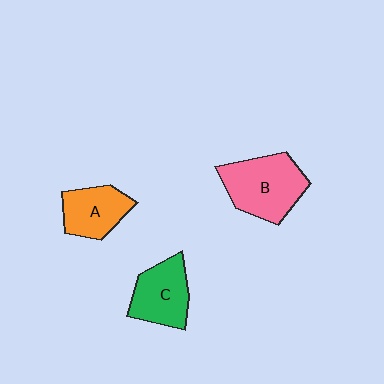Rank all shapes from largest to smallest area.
From largest to smallest: B (pink), C (green), A (orange).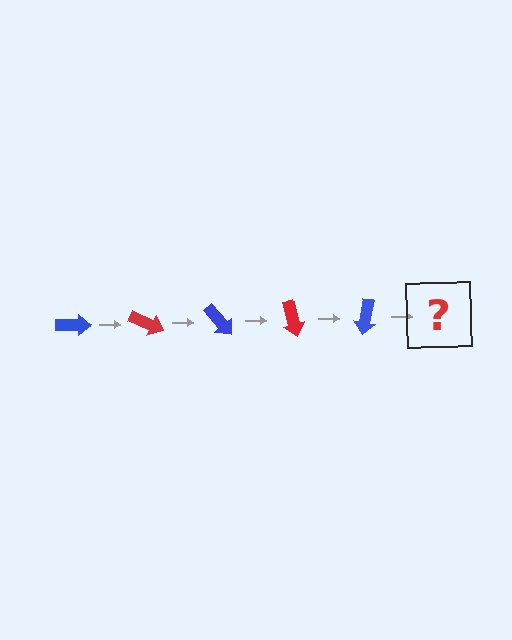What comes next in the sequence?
The next element should be a red arrow, rotated 125 degrees from the start.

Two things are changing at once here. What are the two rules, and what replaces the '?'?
The two rules are that it rotates 25 degrees each step and the color cycles through blue and red. The '?' should be a red arrow, rotated 125 degrees from the start.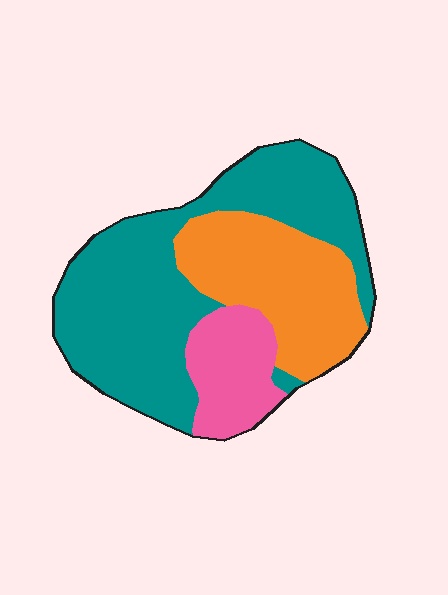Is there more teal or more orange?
Teal.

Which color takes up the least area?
Pink, at roughly 15%.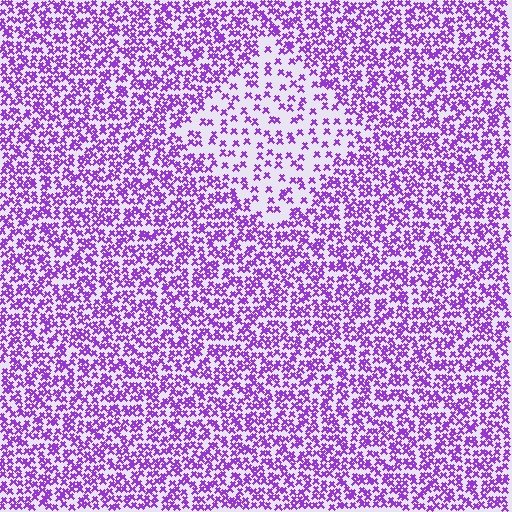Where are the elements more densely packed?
The elements are more densely packed outside the diamond boundary.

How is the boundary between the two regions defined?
The boundary is defined by a change in element density (approximately 2.3x ratio). All elements are the same color, size, and shape.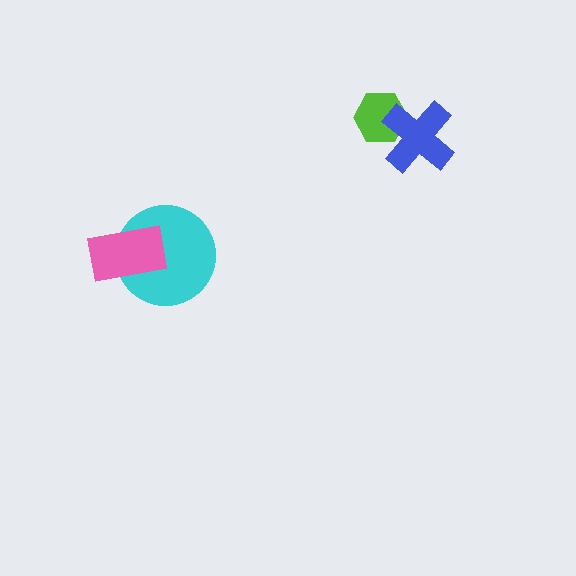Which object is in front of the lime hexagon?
The blue cross is in front of the lime hexagon.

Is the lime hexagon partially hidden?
Yes, it is partially covered by another shape.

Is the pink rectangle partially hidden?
No, no other shape covers it.